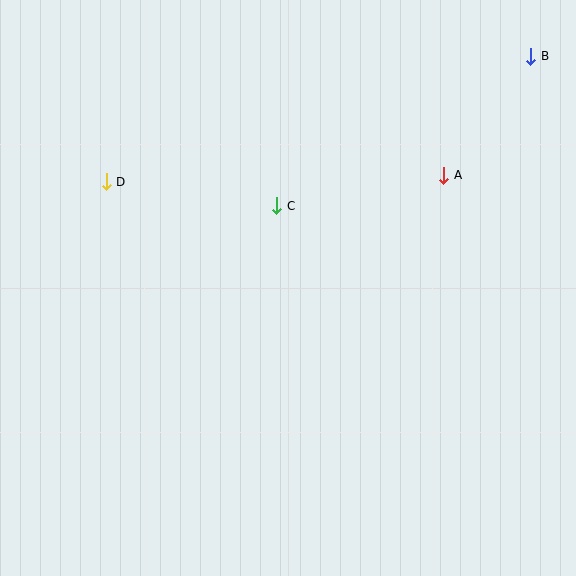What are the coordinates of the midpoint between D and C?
The midpoint between D and C is at (192, 194).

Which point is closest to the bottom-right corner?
Point A is closest to the bottom-right corner.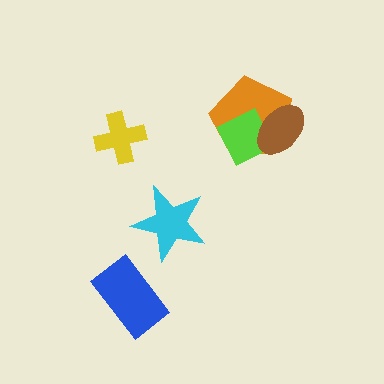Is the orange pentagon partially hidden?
Yes, it is partially covered by another shape.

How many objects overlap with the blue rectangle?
0 objects overlap with the blue rectangle.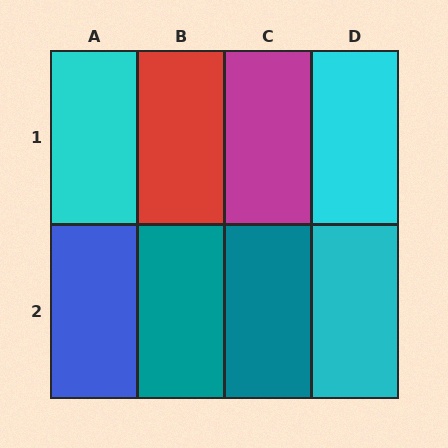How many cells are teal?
2 cells are teal.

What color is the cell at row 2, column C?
Teal.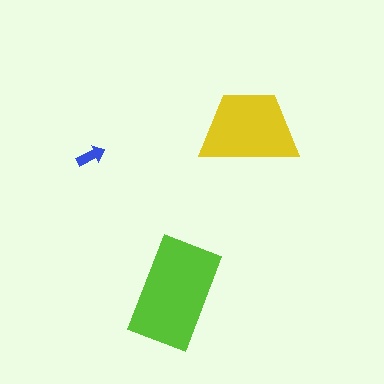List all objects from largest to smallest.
The lime rectangle, the yellow trapezoid, the blue arrow.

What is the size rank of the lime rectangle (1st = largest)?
1st.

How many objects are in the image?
There are 3 objects in the image.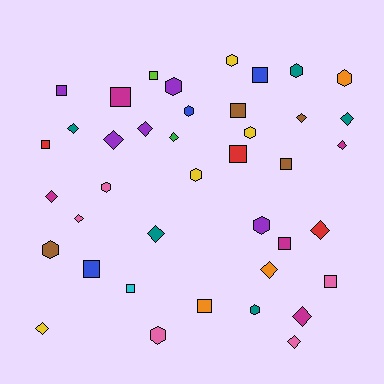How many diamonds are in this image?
There are 15 diamonds.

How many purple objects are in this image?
There are 5 purple objects.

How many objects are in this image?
There are 40 objects.